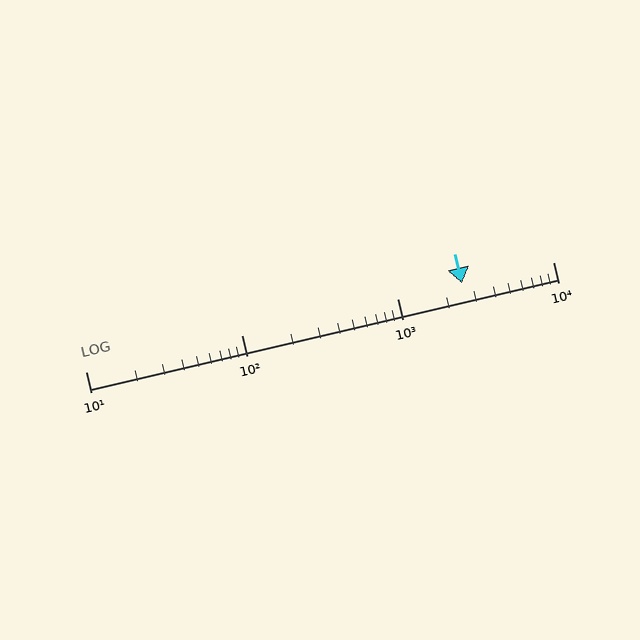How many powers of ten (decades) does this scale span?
The scale spans 3 decades, from 10 to 10000.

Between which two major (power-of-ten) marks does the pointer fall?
The pointer is between 1000 and 10000.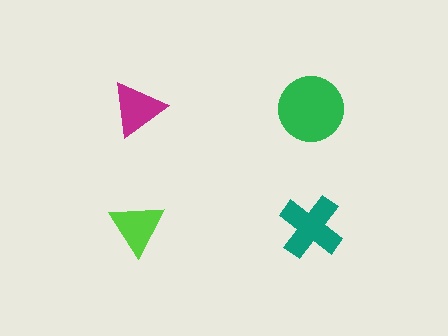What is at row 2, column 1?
A lime triangle.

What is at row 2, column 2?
A teal cross.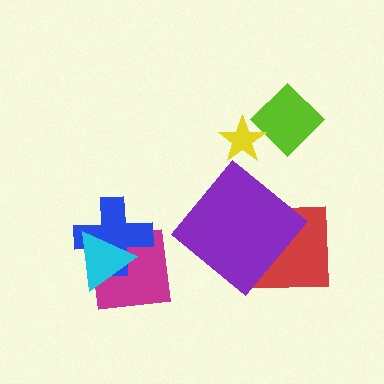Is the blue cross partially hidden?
Yes, it is partially covered by another shape.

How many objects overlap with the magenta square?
2 objects overlap with the magenta square.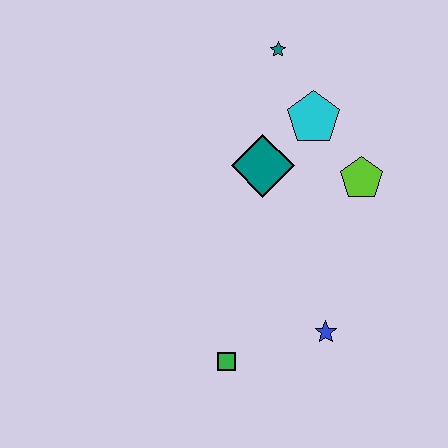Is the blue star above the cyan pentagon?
No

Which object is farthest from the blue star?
The teal star is farthest from the blue star.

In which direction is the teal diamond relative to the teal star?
The teal diamond is below the teal star.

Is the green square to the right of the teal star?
No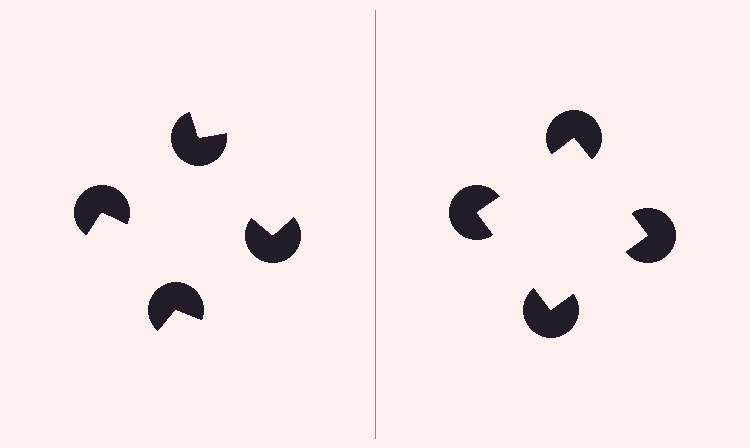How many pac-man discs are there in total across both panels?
8 — 4 on each side.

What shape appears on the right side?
An illusory square.